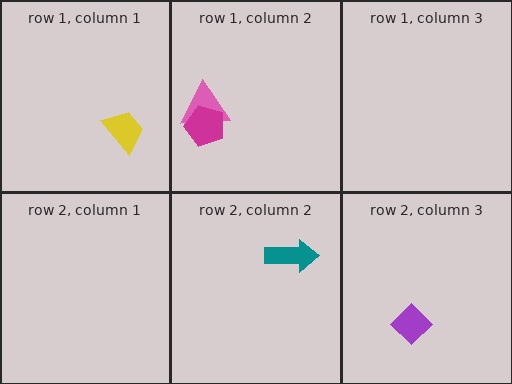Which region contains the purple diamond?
The row 2, column 3 region.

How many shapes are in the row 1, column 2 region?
2.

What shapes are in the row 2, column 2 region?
The teal arrow.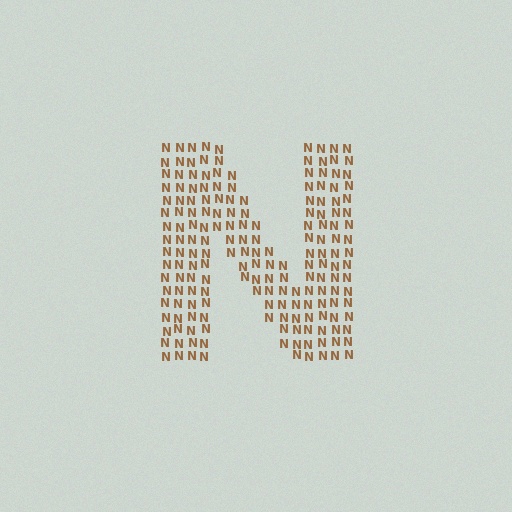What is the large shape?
The large shape is the letter N.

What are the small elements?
The small elements are letter N's.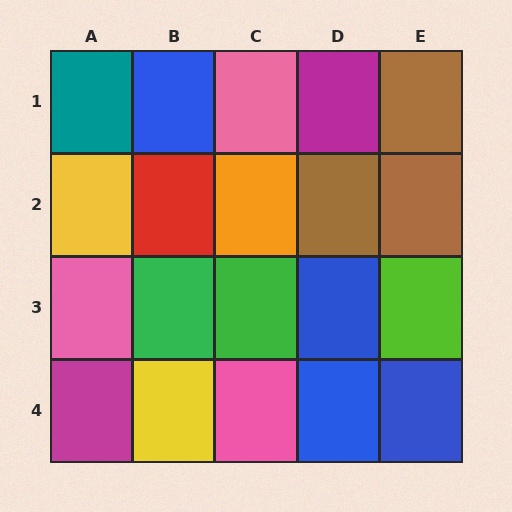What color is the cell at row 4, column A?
Magenta.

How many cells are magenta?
2 cells are magenta.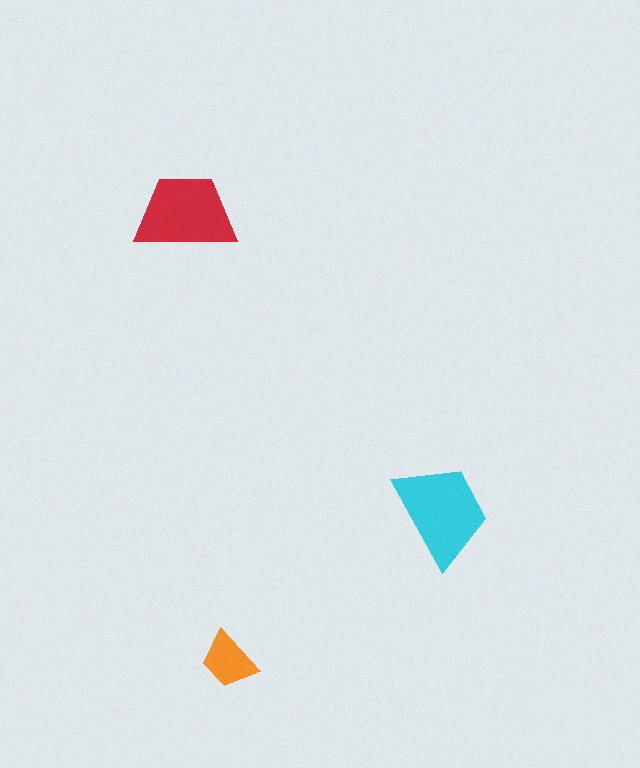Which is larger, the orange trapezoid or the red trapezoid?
The red one.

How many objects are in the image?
There are 3 objects in the image.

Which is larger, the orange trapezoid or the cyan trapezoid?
The cyan one.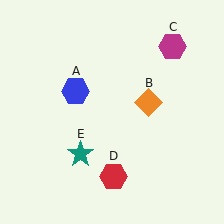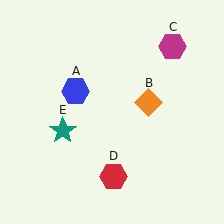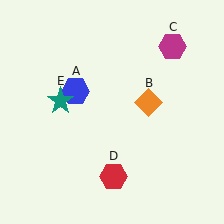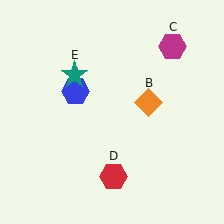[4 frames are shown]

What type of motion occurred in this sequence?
The teal star (object E) rotated clockwise around the center of the scene.